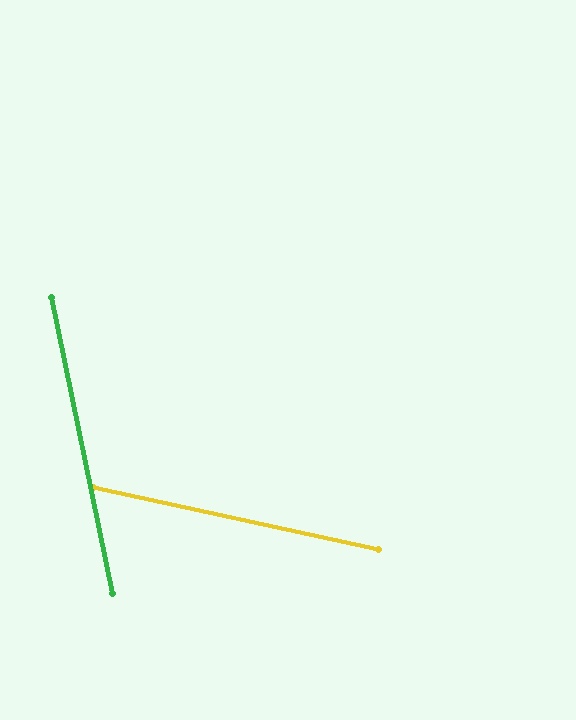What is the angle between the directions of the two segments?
Approximately 66 degrees.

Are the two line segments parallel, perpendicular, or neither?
Neither parallel nor perpendicular — they differ by about 66°.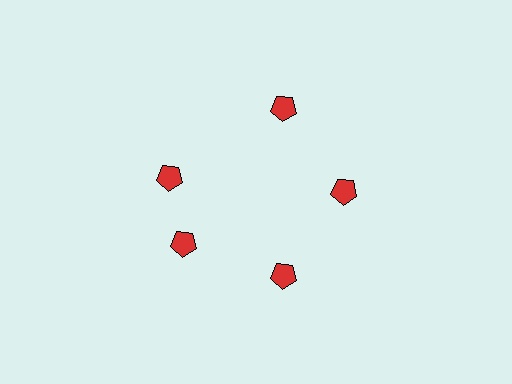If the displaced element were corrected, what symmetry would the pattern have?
It would have 5-fold rotational symmetry — the pattern would map onto itself every 72 degrees.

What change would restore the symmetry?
The symmetry would be restored by rotating it back into even spacing with its neighbors so that all 5 pentagons sit at equal angles and equal distance from the center.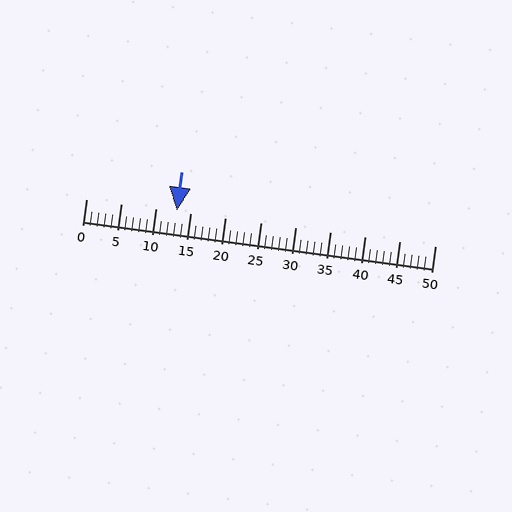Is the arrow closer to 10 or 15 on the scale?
The arrow is closer to 15.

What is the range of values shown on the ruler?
The ruler shows values from 0 to 50.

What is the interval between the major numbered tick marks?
The major tick marks are spaced 5 units apart.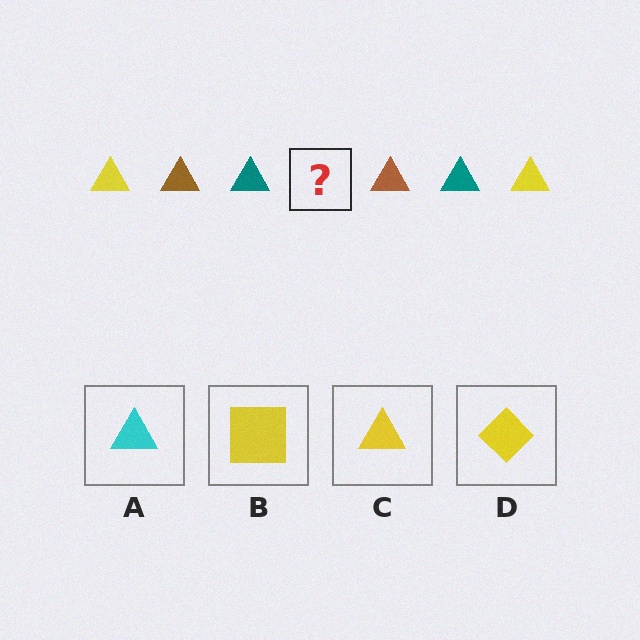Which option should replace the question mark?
Option C.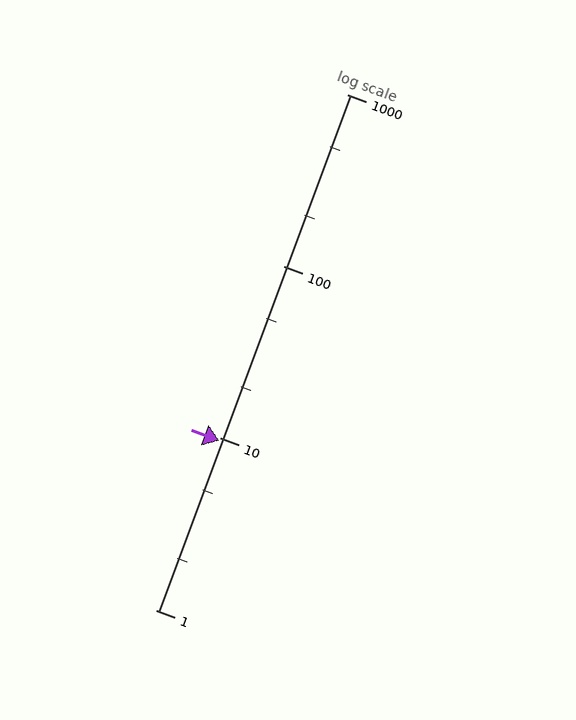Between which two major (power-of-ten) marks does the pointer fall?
The pointer is between 1 and 10.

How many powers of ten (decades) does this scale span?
The scale spans 3 decades, from 1 to 1000.